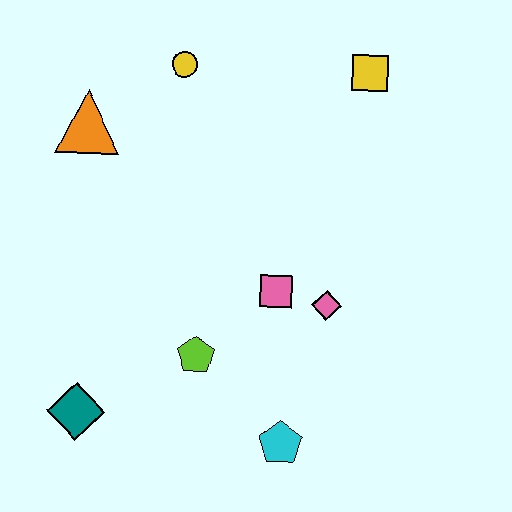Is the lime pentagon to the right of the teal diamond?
Yes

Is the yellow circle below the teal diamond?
No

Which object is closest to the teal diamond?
The lime pentagon is closest to the teal diamond.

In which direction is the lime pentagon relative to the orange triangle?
The lime pentagon is below the orange triangle.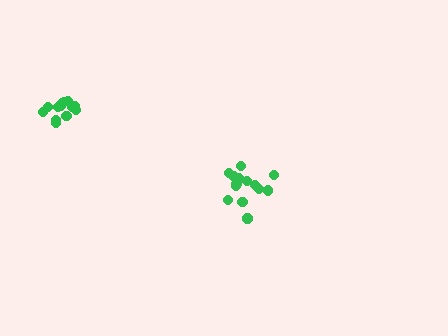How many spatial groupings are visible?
There are 2 spatial groupings.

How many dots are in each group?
Group 1: 15 dots, Group 2: 15 dots (30 total).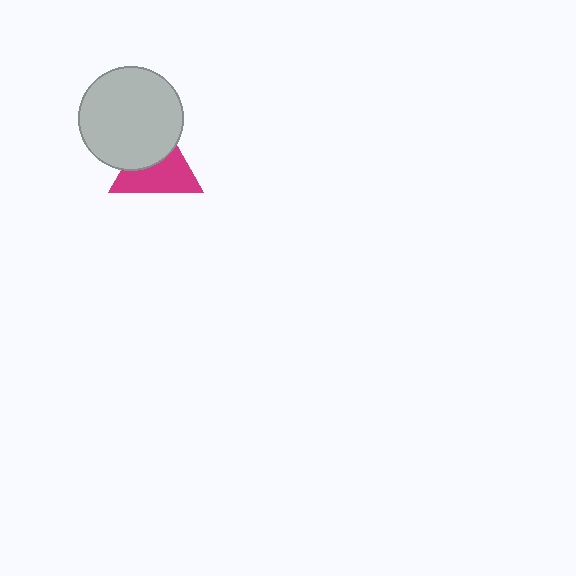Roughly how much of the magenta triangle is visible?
About half of it is visible (roughly 59%).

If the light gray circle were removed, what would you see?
You would see the complete magenta triangle.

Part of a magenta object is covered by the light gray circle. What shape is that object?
It is a triangle.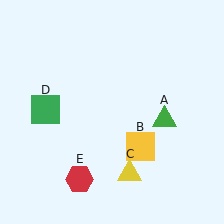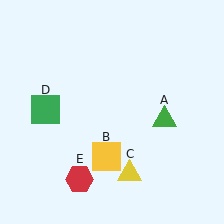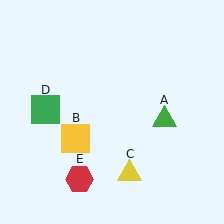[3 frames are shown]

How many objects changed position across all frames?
1 object changed position: yellow square (object B).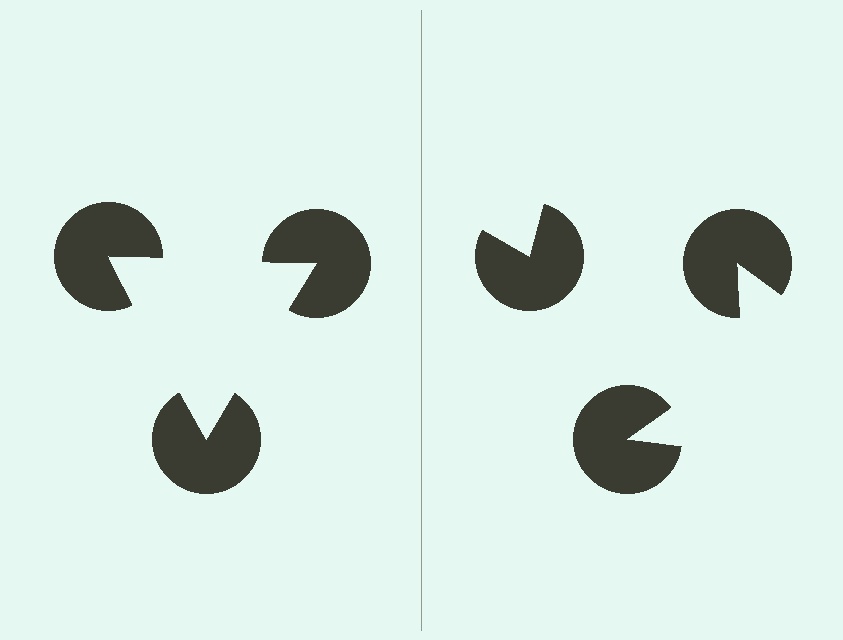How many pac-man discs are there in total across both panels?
6 — 3 on each side.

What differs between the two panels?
The pac-man discs are positioned identically on both sides; only the wedge orientations differ. On the left they align to a triangle; on the right they are misaligned.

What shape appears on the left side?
An illusory triangle.